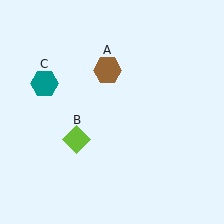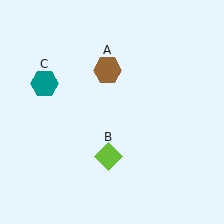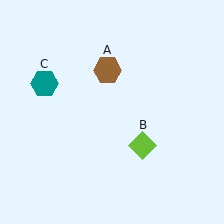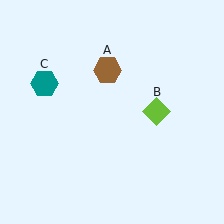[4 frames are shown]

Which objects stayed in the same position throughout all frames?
Brown hexagon (object A) and teal hexagon (object C) remained stationary.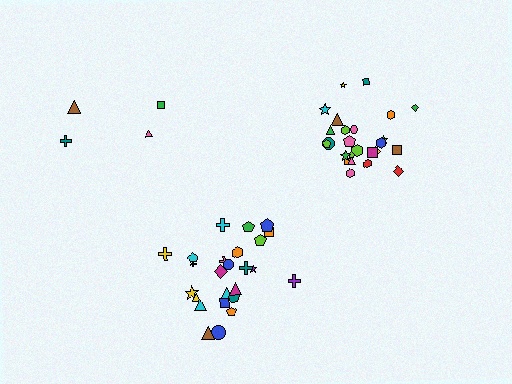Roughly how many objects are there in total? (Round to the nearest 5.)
Roughly 55 objects in total.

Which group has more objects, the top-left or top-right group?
The top-right group.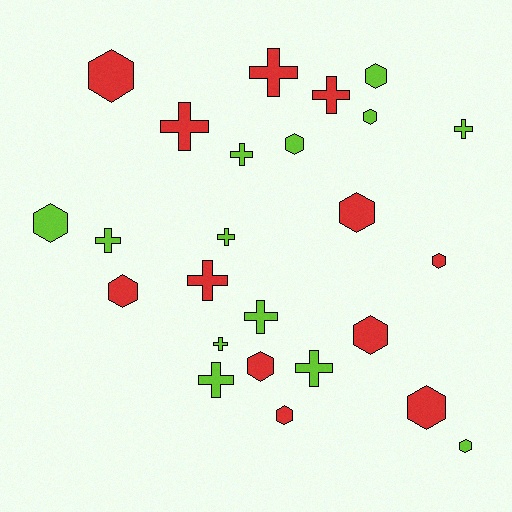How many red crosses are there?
There are 4 red crosses.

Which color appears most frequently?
Lime, with 13 objects.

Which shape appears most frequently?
Hexagon, with 13 objects.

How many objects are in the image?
There are 25 objects.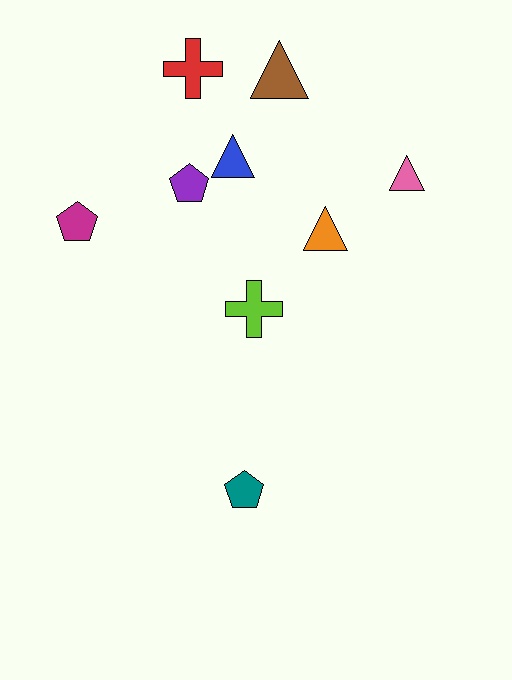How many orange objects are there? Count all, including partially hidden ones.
There is 1 orange object.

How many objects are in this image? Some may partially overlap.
There are 9 objects.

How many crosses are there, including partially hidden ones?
There are 2 crosses.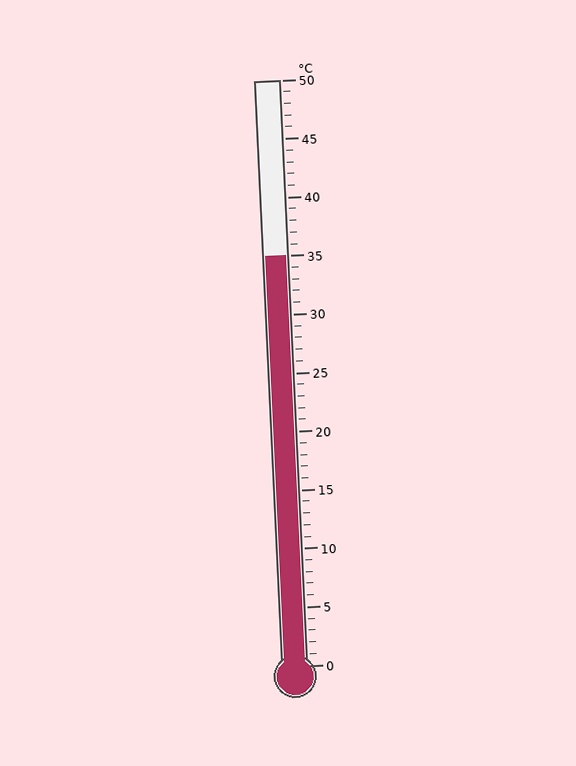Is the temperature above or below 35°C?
The temperature is at 35°C.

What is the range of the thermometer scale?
The thermometer scale ranges from 0°C to 50°C.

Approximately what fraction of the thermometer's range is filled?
The thermometer is filled to approximately 70% of its range.